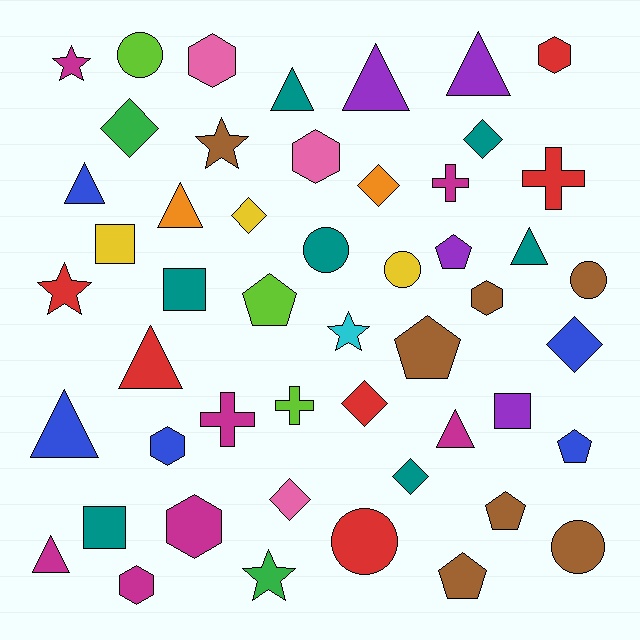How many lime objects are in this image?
There are 3 lime objects.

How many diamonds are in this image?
There are 8 diamonds.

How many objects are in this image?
There are 50 objects.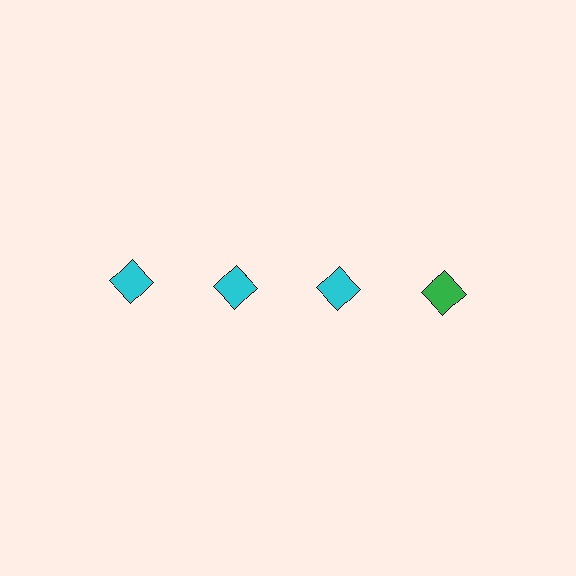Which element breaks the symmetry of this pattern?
The green diamond in the top row, second from right column breaks the symmetry. All other shapes are cyan diamonds.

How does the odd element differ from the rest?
It has a different color: green instead of cyan.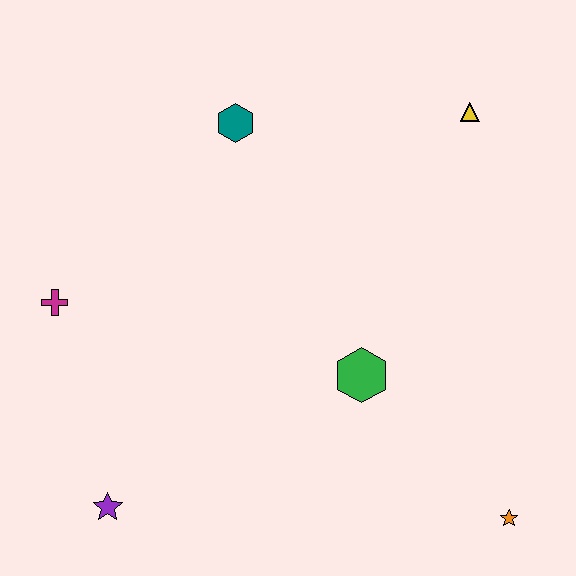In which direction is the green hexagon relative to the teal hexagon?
The green hexagon is below the teal hexagon.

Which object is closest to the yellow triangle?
The teal hexagon is closest to the yellow triangle.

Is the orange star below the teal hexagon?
Yes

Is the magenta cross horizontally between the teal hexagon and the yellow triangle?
No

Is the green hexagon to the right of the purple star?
Yes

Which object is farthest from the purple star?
The yellow triangle is farthest from the purple star.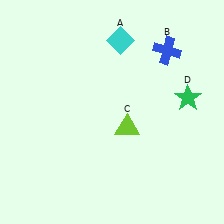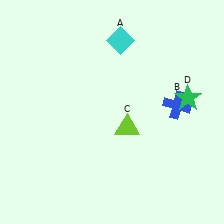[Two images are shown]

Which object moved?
The blue cross (B) moved down.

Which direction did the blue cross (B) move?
The blue cross (B) moved down.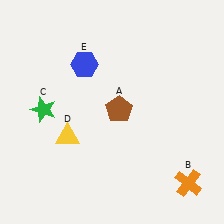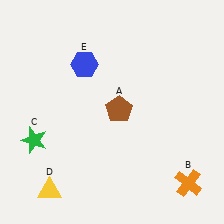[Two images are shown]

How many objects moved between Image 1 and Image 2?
2 objects moved between the two images.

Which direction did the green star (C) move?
The green star (C) moved down.